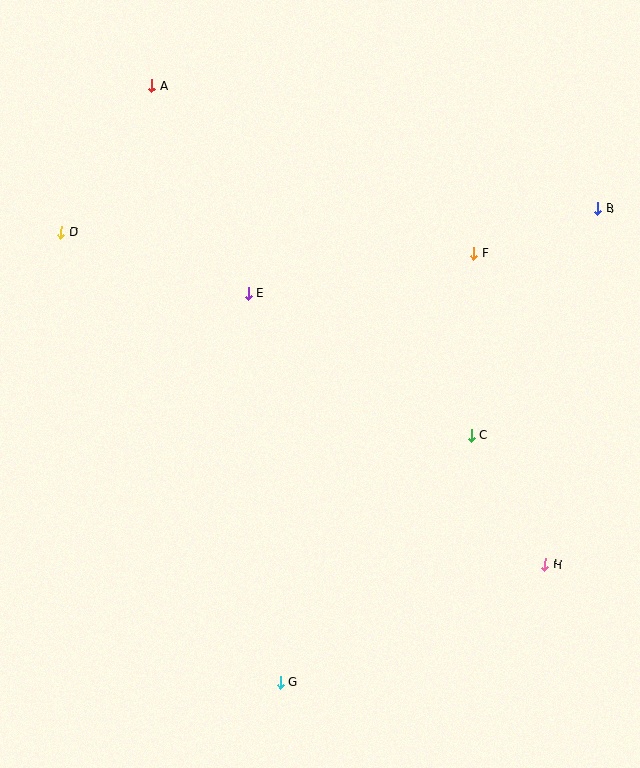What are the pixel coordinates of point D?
Point D is at (61, 232).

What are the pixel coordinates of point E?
Point E is at (248, 293).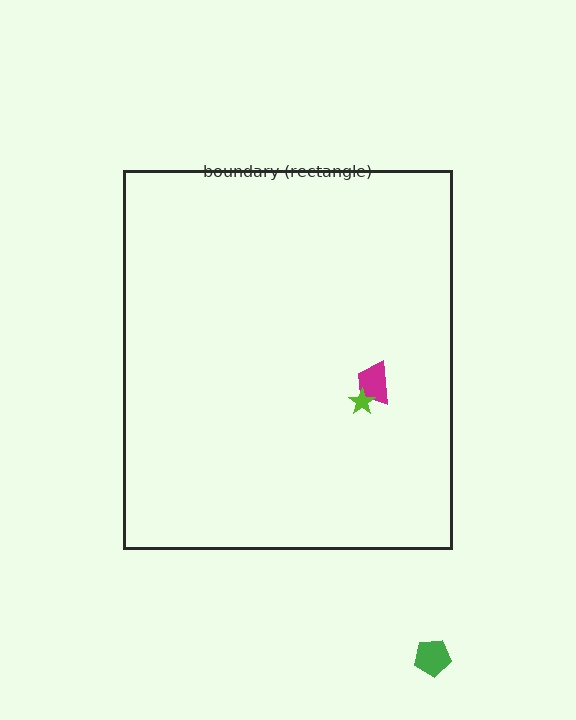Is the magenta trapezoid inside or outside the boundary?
Inside.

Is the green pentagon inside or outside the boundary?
Outside.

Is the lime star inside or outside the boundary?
Inside.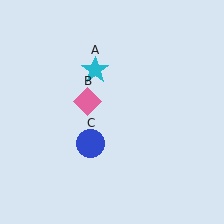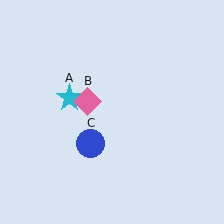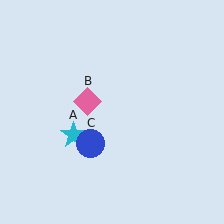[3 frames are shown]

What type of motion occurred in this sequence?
The cyan star (object A) rotated counterclockwise around the center of the scene.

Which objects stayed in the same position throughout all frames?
Pink diamond (object B) and blue circle (object C) remained stationary.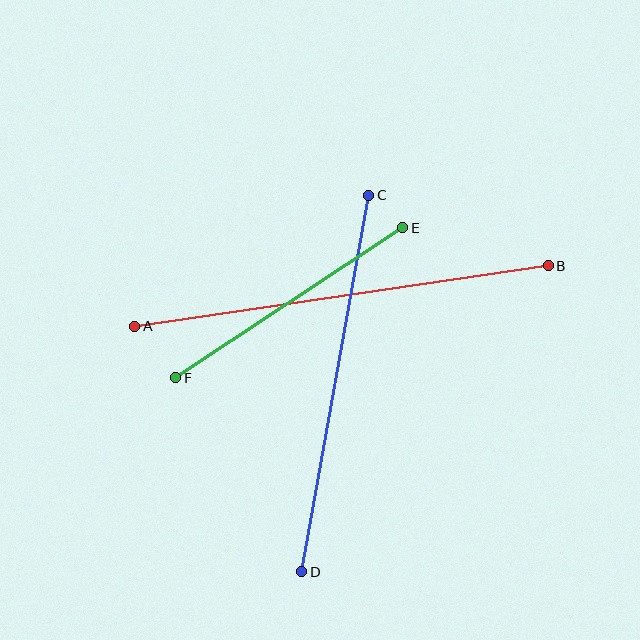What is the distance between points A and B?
The distance is approximately 418 pixels.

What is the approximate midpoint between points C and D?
The midpoint is at approximately (335, 384) pixels.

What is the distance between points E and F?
The distance is approximately 272 pixels.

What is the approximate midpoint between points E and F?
The midpoint is at approximately (289, 303) pixels.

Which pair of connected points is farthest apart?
Points A and B are farthest apart.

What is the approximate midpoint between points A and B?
The midpoint is at approximately (342, 296) pixels.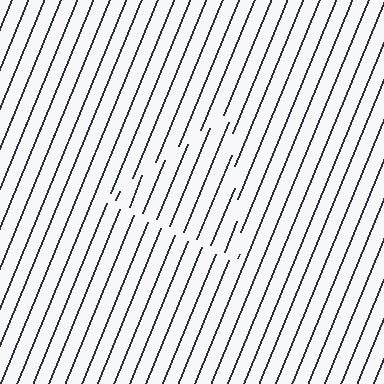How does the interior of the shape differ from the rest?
The interior of the shape contains the same grating, shifted by half a period — the contour is defined by the phase discontinuity where line-ends from the inner and outer gratings abut.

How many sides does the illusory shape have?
3 sides — the line-ends trace a triangle.